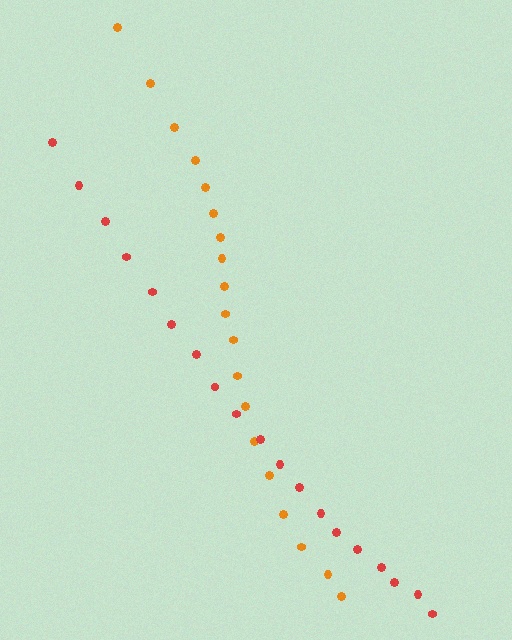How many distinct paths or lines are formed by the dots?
There are 2 distinct paths.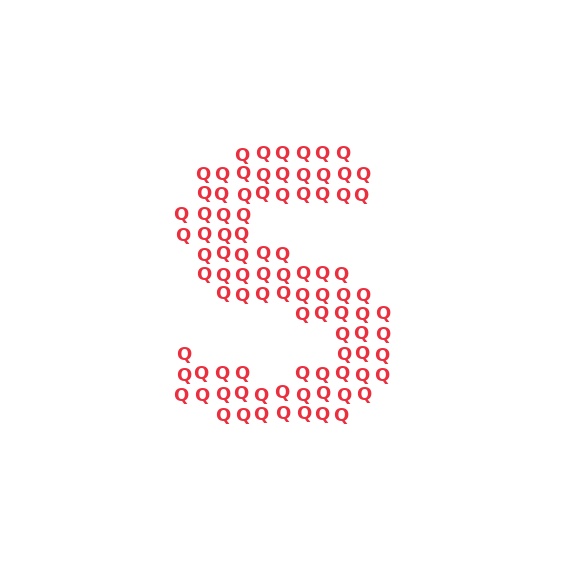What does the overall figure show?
The overall figure shows the letter S.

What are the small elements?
The small elements are letter Q's.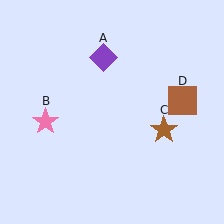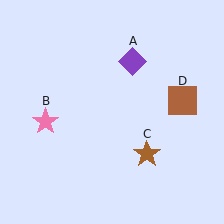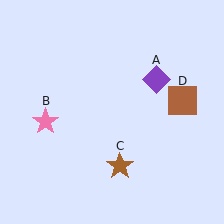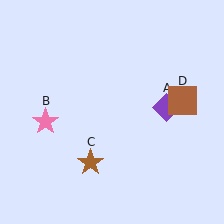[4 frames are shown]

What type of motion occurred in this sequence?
The purple diamond (object A), brown star (object C) rotated clockwise around the center of the scene.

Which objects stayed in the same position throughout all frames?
Pink star (object B) and brown square (object D) remained stationary.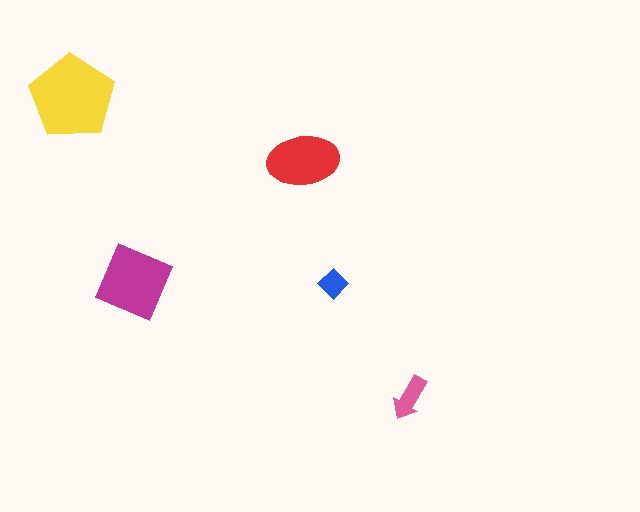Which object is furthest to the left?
The yellow pentagon is leftmost.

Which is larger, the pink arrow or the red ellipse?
The red ellipse.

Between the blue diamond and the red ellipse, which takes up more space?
The red ellipse.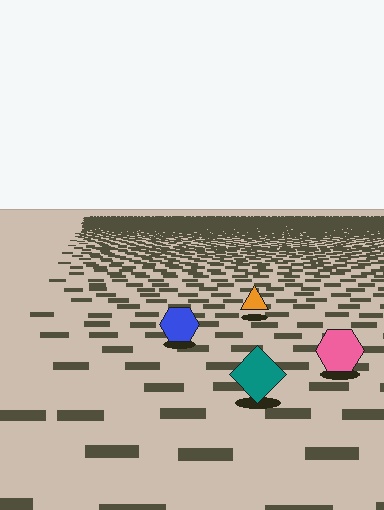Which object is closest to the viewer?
The teal diamond is closest. The texture marks near it are larger and more spread out.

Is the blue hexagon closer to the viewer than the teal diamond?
No. The teal diamond is closer — you can tell from the texture gradient: the ground texture is coarser near it.